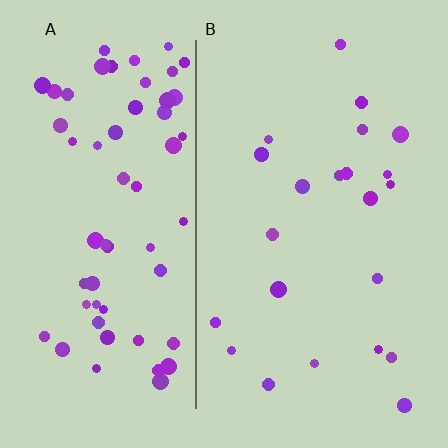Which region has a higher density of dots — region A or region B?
A (the left).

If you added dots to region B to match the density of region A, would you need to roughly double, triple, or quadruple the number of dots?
Approximately triple.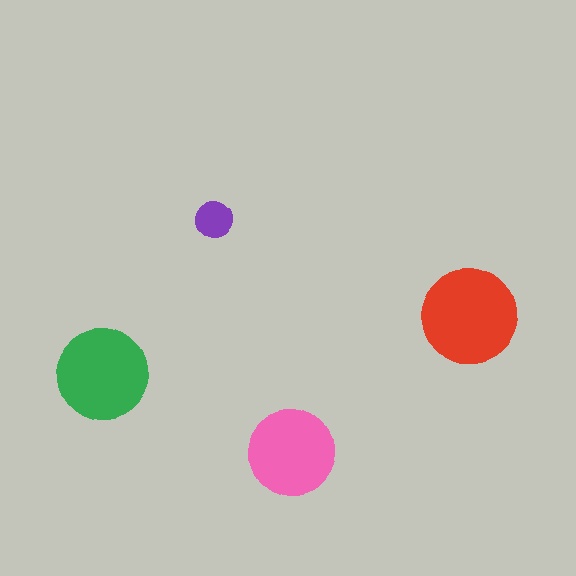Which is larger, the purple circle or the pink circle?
The pink one.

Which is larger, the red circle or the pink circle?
The red one.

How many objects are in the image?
There are 4 objects in the image.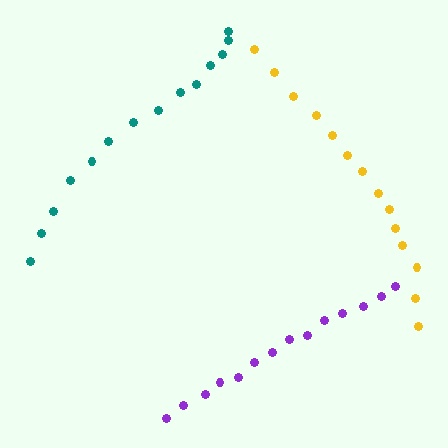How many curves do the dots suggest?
There are 3 distinct paths.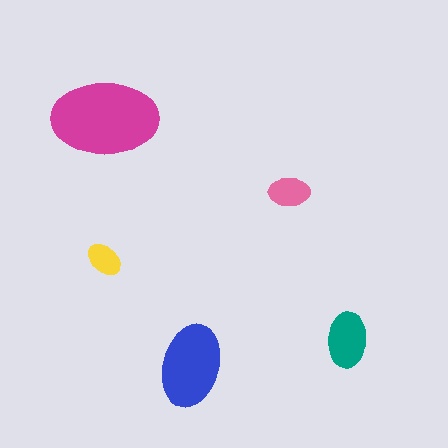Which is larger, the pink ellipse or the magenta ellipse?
The magenta one.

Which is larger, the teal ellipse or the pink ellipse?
The teal one.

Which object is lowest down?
The blue ellipse is bottommost.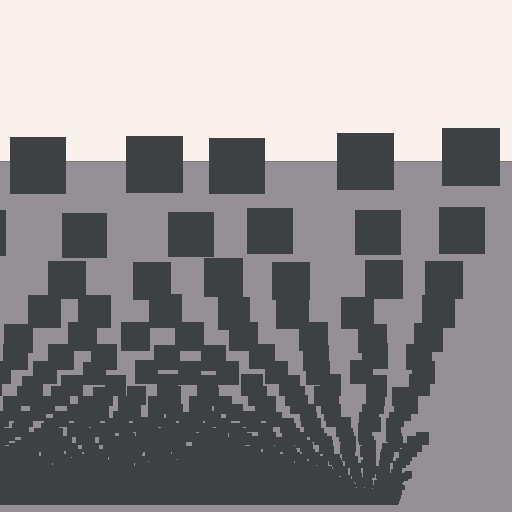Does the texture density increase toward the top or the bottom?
Density increases toward the bottom.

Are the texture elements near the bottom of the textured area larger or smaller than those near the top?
Smaller. The gradient is inverted — elements near the bottom are smaller and denser.